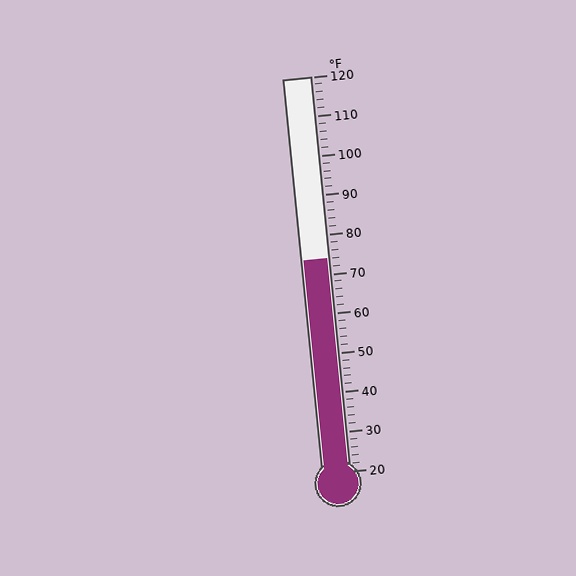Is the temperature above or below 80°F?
The temperature is below 80°F.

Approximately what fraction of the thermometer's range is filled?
The thermometer is filled to approximately 55% of its range.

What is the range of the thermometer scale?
The thermometer scale ranges from 20°F to 120°F.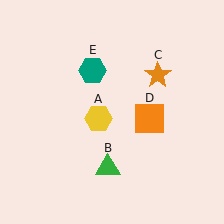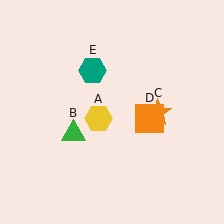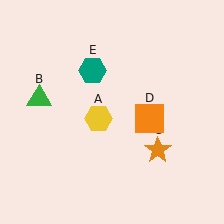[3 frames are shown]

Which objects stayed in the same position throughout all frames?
Yellow hexagon (object A) and orange square (object D) and teal hexagon (object E) remained stationary.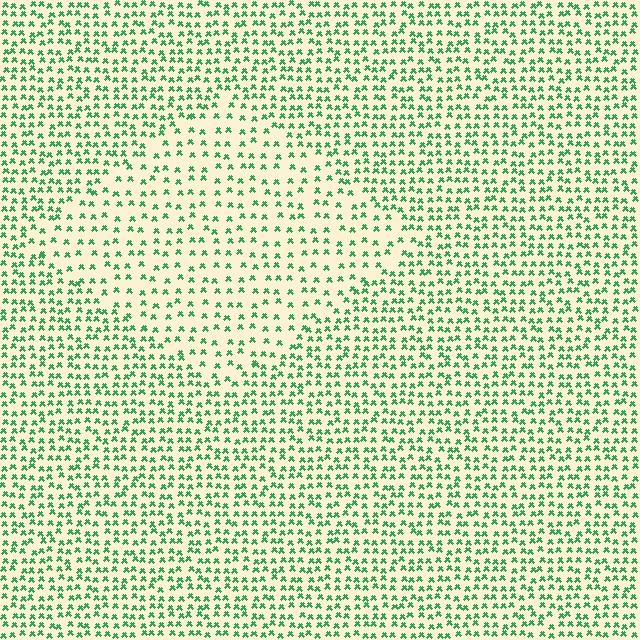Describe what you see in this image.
The image contains small green elements arranged at two different densities. A diamond-shaped region is visible where the elements are less densely packed than the surrounding area.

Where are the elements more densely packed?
The elements are more densely packed outside the diamond boundary.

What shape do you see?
I see a diamond.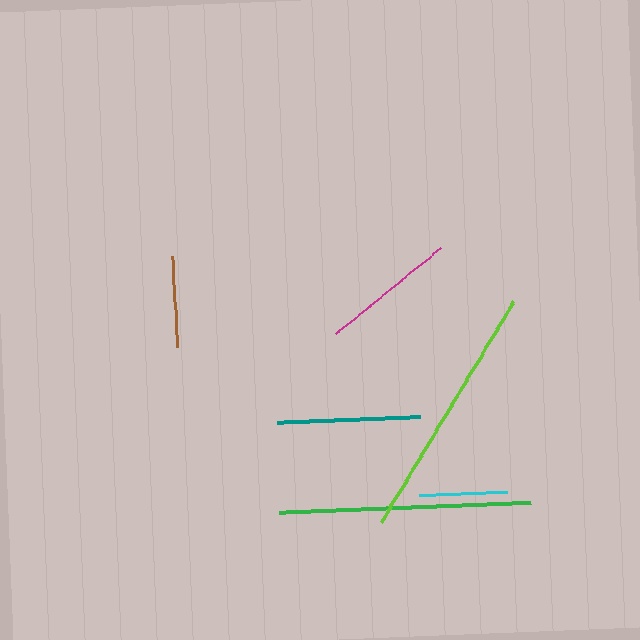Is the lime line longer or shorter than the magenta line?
The lime line is longer than the magenta line.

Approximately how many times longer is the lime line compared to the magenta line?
The lime line is approximately 1.9 times the length of the magenta line.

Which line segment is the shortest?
The cyan line is the shortest at approximately 88 pixels.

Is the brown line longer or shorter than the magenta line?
The magenta line is longer than the brown line.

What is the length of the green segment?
The green segment is approximately 252 pixels long.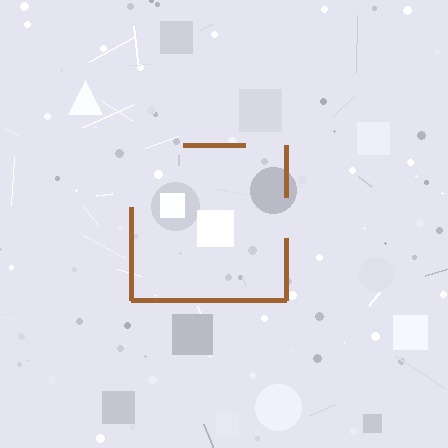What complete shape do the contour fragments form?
The contour fragments form a square.